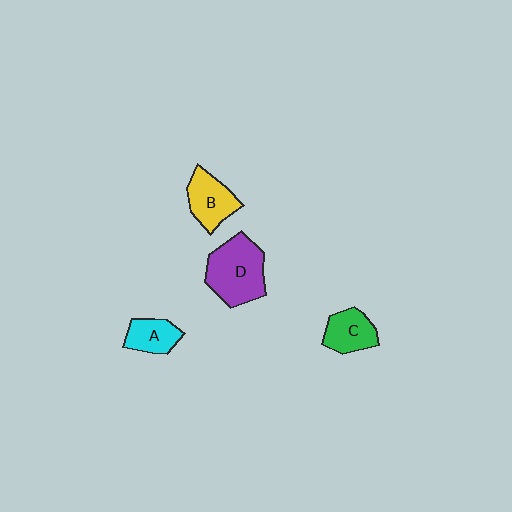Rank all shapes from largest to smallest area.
From largest to smallest: D (purple), B (yellow), C (green), A (cyan).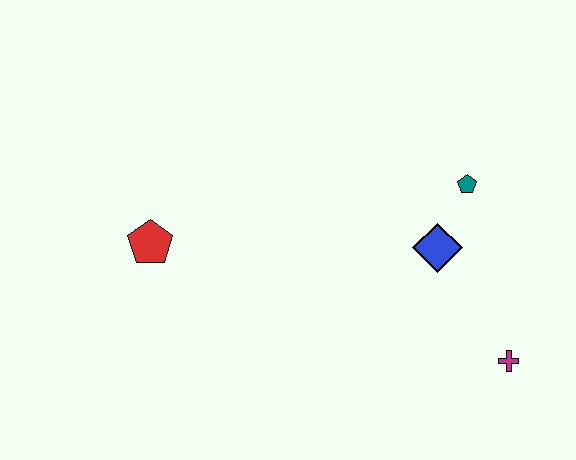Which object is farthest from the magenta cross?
The red pentagon is farthest from the magenta cross.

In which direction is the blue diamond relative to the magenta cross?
The blue diamond is above the magenta cross.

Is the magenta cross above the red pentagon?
No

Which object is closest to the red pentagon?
The blue diamond is closest to the red pentagon.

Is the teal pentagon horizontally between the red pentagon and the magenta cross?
Yes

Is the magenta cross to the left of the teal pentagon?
No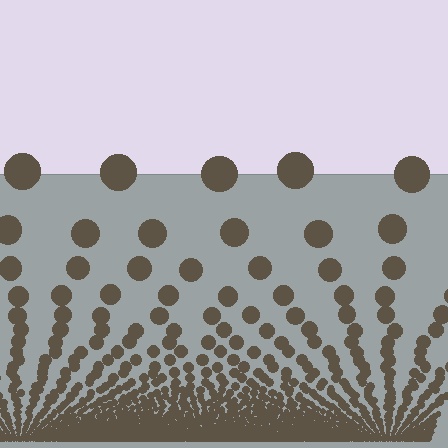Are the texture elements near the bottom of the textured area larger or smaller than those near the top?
Smaller. The gradient is inverted — elements near the bottom are smaller and denser.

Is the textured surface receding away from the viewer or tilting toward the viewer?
The surface appears to tilt toward the viewer. Texture elements get larger and sparser toward the top.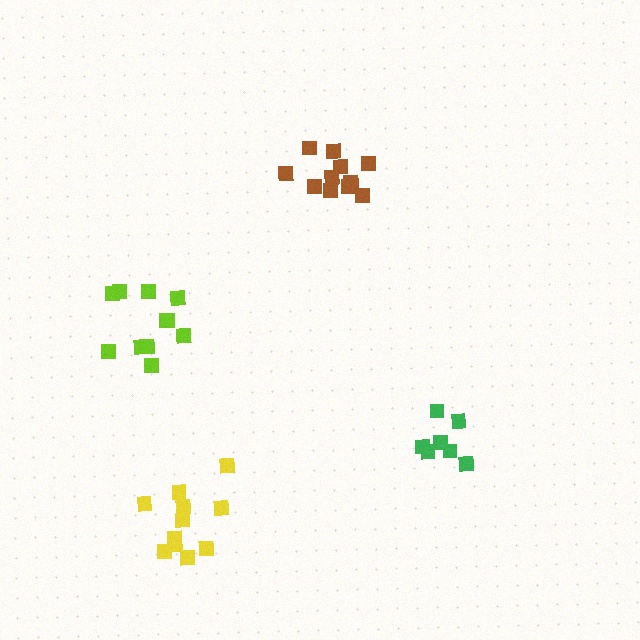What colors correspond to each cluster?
The clusters are colored: yellow, green, brown, lime.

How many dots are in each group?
Group 1: 11 dots, Group 2: 7 dots, Group 3: 11 dots, Group 4: 11 dots (40 total).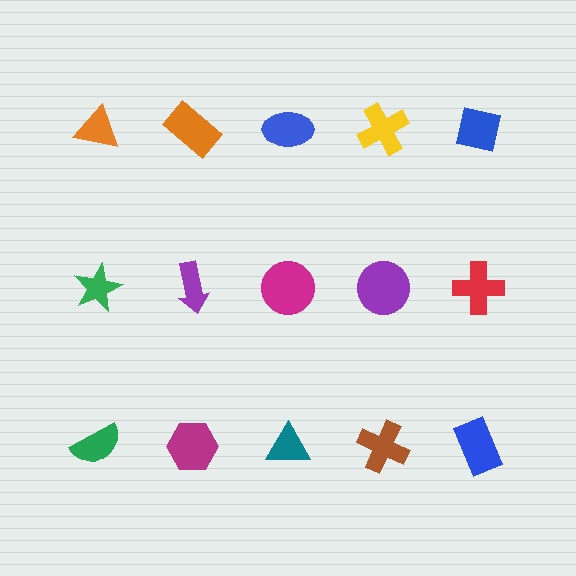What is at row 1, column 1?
An orange triangle.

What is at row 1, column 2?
An orange rectangle.